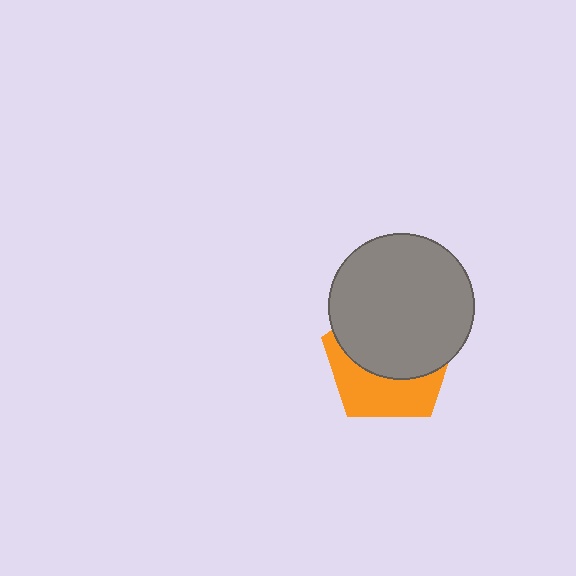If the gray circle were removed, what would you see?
You would see the complete orange pentagon.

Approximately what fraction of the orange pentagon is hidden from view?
Roughly 59% of the orange pentagon is hidden behind the gray circle.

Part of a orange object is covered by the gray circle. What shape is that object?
It is a pentagon.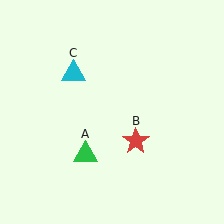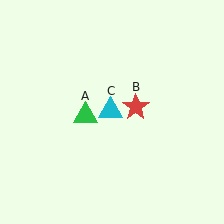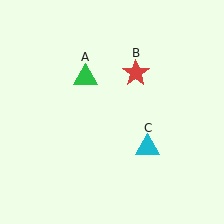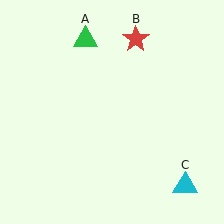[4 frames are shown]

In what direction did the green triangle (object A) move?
The green triangle (object A) moved up.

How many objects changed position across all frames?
3 objects changed position: green triangle (object A), red star (object B), cyan triangle (object C).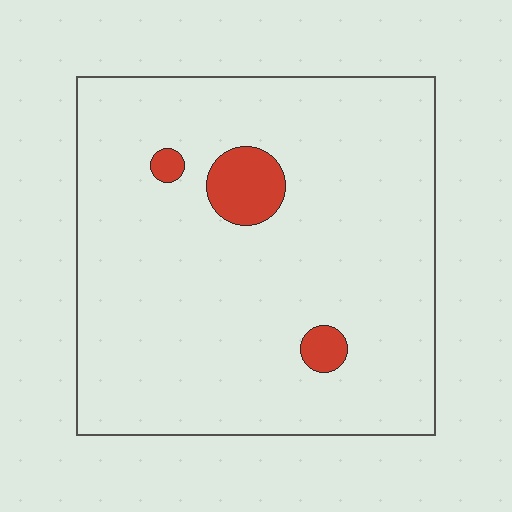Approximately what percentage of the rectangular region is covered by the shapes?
Approximately 5%.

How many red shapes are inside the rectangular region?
3.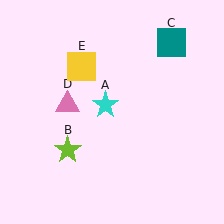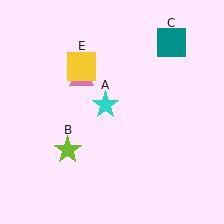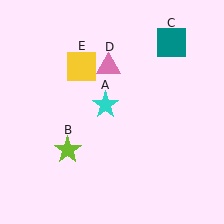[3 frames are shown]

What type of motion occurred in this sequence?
The pink triangle (object D) rotated clockwise around the center of the scene.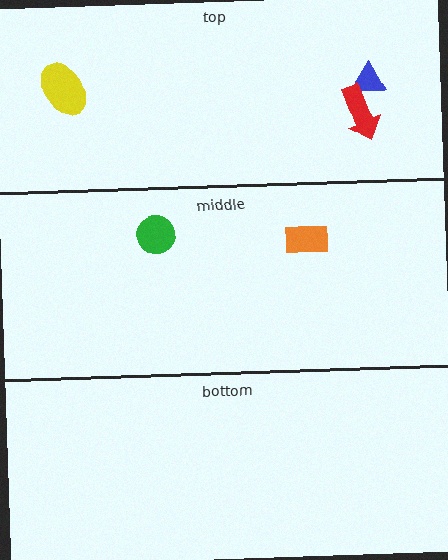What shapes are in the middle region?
The green circle, the orange rectangle.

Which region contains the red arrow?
The top region.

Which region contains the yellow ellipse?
The top region.